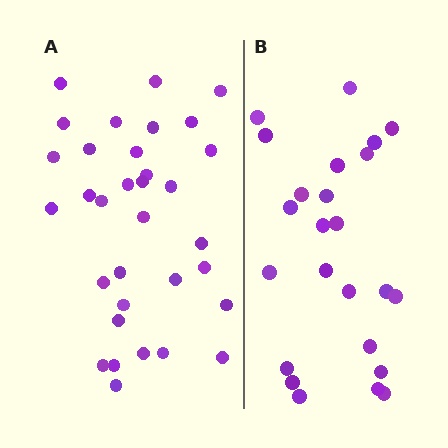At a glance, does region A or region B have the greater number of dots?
Region A (the left region) has more dots.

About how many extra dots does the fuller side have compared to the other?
Region A has roughly 8 or so more dots than region B.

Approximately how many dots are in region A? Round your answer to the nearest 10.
About 30 dots. (The exact count is 33, which rounds to 30.)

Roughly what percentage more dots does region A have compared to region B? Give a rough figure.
About 40% more.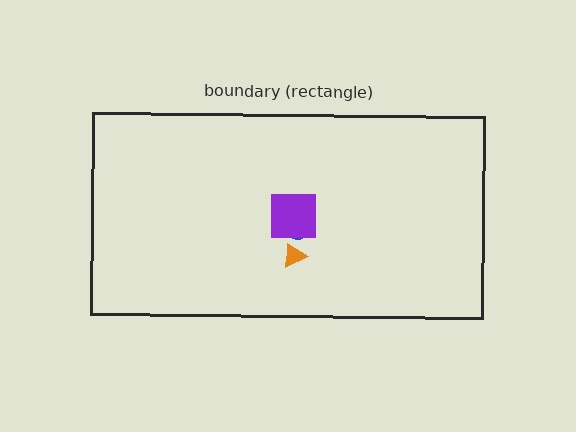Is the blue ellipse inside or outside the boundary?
Inside.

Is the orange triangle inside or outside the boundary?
Inside.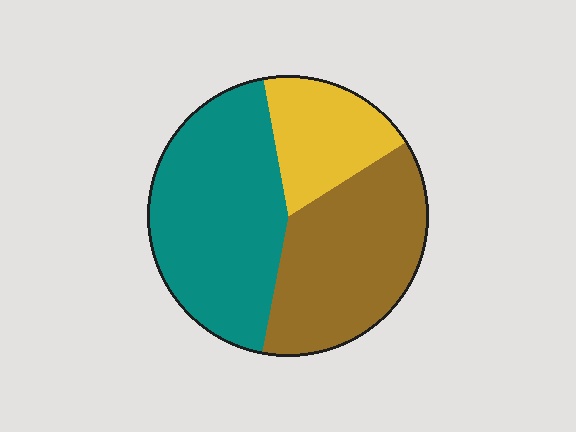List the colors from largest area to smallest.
From largest to smallest: teal, brown, yellow.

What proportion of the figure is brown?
Brown takes up about three eighths (3/8) of the figure.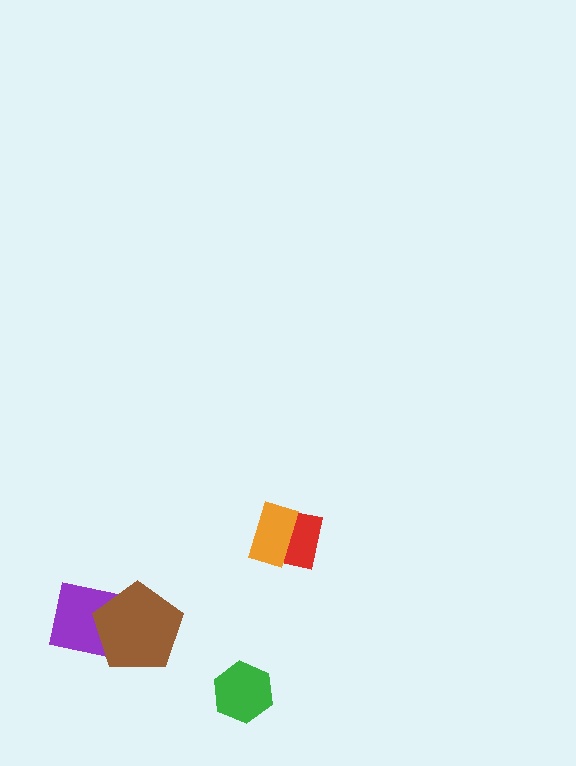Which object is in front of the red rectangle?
The orange rectangle is in front of the red rectangle.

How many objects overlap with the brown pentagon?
1 object overlaps with the brown pentagon.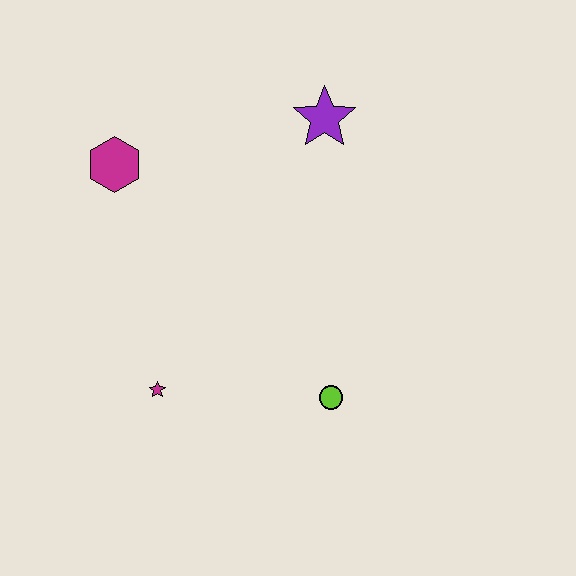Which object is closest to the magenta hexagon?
The purple star is closest to the magenta hexagon.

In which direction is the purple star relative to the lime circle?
The purple star is above the lime circle.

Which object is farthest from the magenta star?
The purple star is farthest from the magenta star.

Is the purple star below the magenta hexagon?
No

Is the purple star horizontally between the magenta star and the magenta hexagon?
No